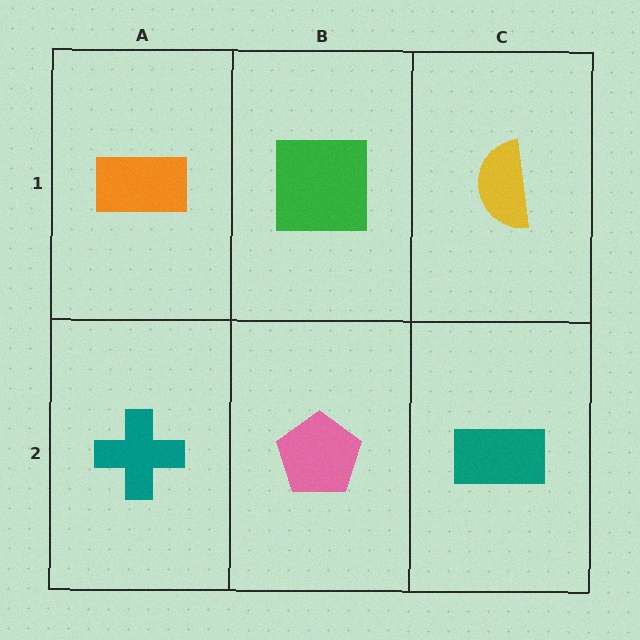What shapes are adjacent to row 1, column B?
A pink pentagon (row 2, column B), an orange rectangle (row 1, column A), a yellow semicircle (row 1, column C).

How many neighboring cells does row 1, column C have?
2.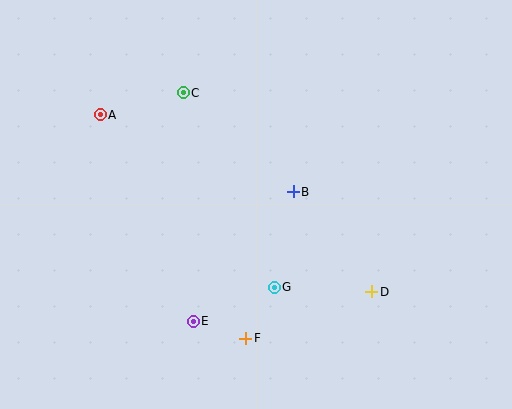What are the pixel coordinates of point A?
Point A is at (100, 115).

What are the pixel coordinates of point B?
Point B is at (293, 192).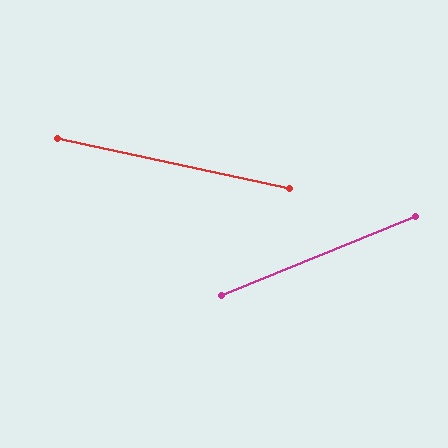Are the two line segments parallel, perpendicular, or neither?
Neither parallel nor perpendicular — they differ by about 34°.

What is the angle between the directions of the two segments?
Approximately 34 degrees.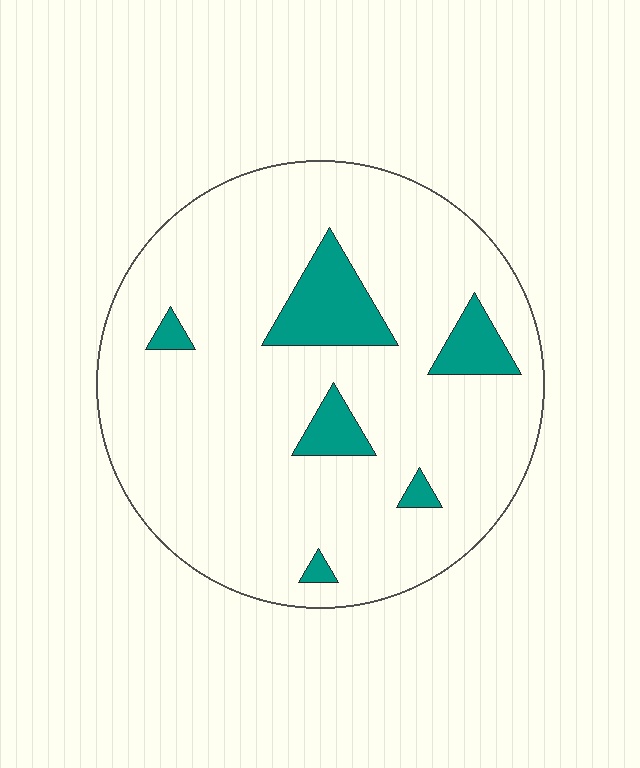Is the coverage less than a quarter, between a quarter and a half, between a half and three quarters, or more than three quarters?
Less than a quarter.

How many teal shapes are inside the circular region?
6.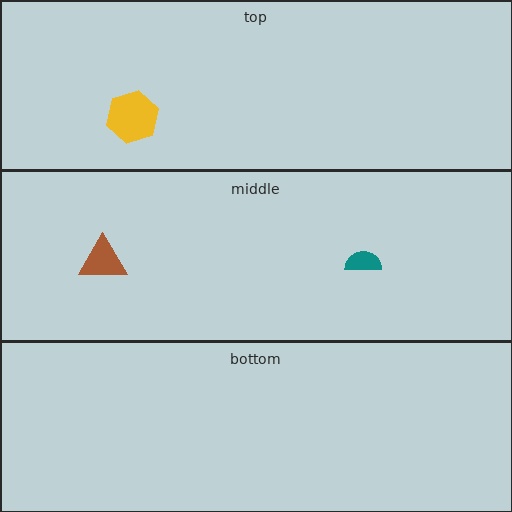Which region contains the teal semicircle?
The middle region.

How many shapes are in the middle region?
2.